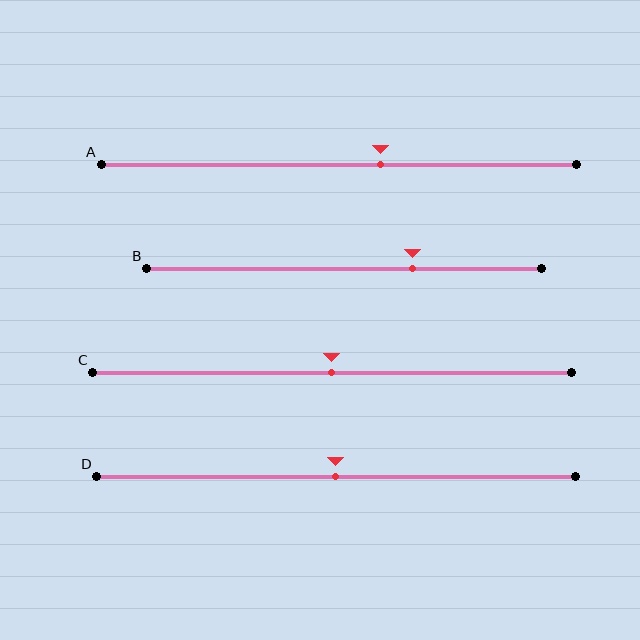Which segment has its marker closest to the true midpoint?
Segment C has its marker closest to the true midpoint.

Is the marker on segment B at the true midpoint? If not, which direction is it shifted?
No, the marker on segment B is shifted to the right by about 17% of the segment length.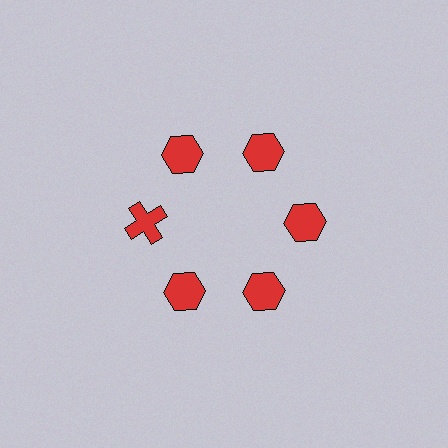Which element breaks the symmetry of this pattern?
The red cross at roughly the 9 o'clock position breaks the symmetry. All other shapes are red hexagons.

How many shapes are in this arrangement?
There are 6 shapes arranged in a ring pattern.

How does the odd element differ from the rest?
It has a different shape: cross instead of hexagon.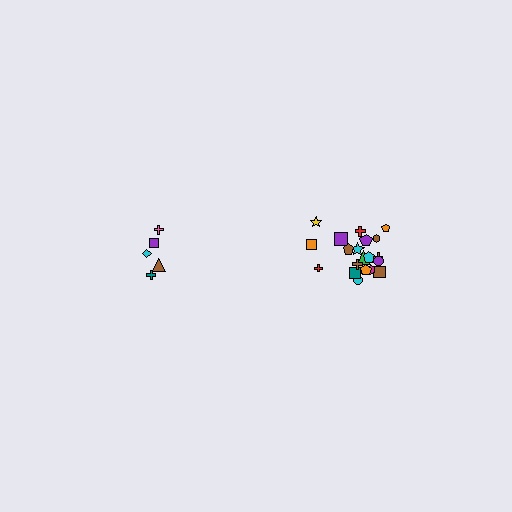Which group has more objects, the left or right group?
The right group.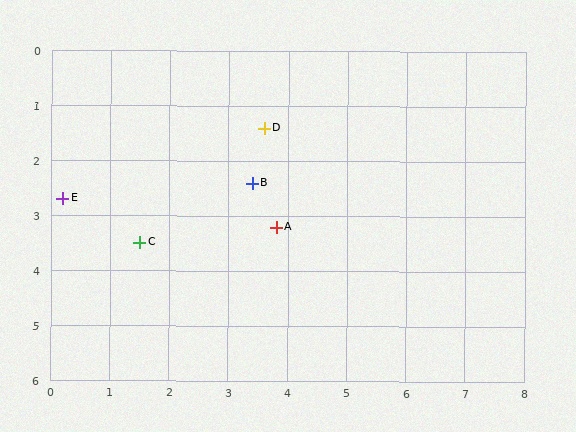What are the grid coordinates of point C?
Point C is at approximately (1.5, 3.5).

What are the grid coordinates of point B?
Point B is at approximately (3.4, 2.4).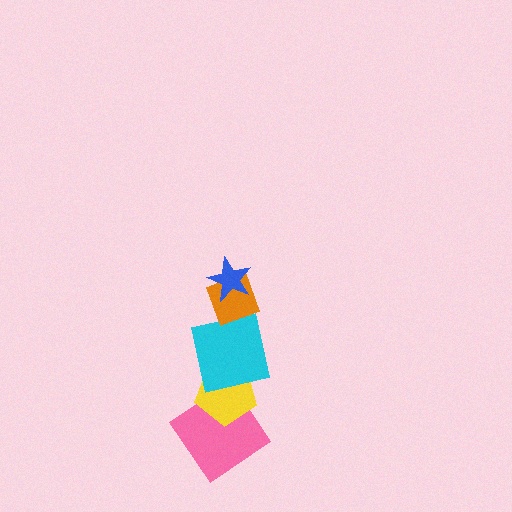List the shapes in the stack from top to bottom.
From top to bottom: the blue star, the orange diamond, the cyan square, the yellow pentagon, the pink diamond.